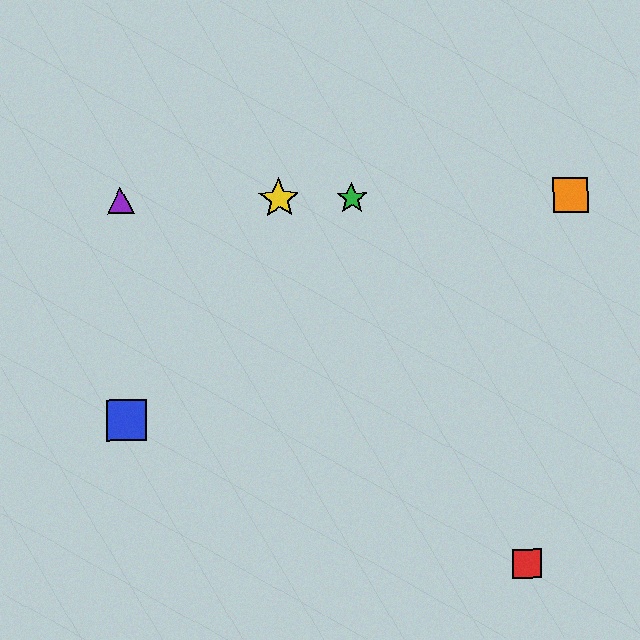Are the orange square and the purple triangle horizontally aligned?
Yes, both are at y≈195.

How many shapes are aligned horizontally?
4 shapes (the green star, the yellow star, the purple triangle, the orange square) are aligned horizontally.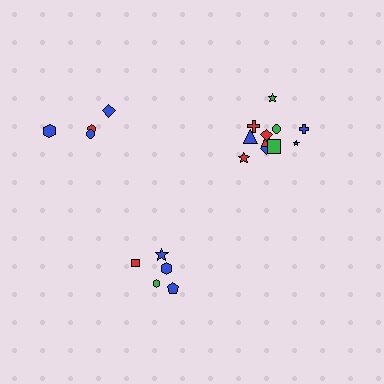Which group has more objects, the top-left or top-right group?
The top-right group.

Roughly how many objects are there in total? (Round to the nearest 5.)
Roughly 20 objects in total.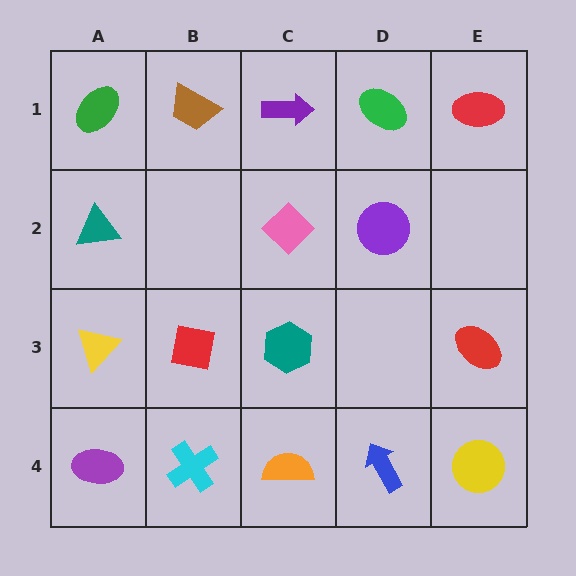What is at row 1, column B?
A brown trapezoid.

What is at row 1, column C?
A purple arrow.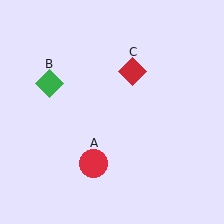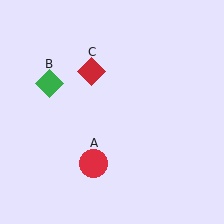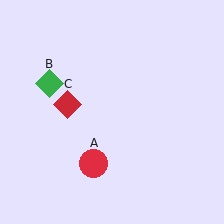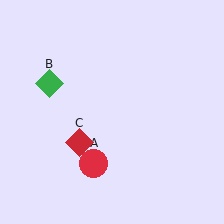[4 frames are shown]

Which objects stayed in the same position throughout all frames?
Red circle (object A) and green diamond (object B) remained stationary.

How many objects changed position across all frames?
1 object changed position: red diamond (object C).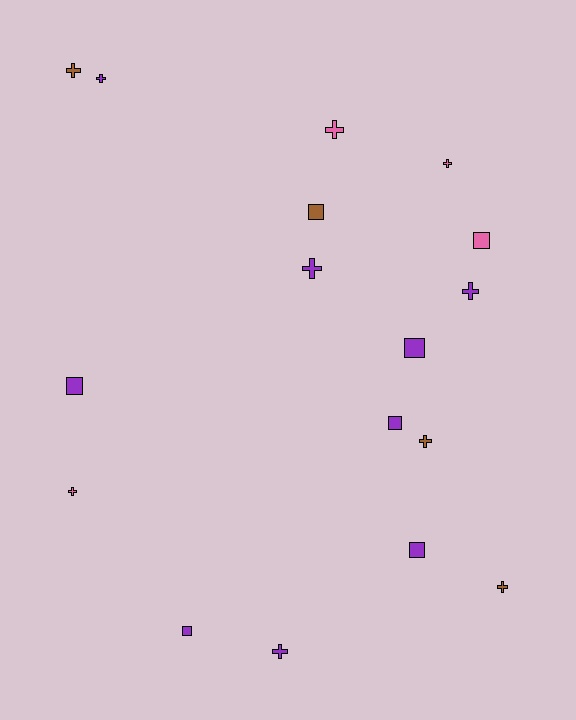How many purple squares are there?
There are 5 purple squares.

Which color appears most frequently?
Purple, with 9 objects.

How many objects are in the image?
There are 17 objects.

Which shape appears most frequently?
Cross, with 10 objects.